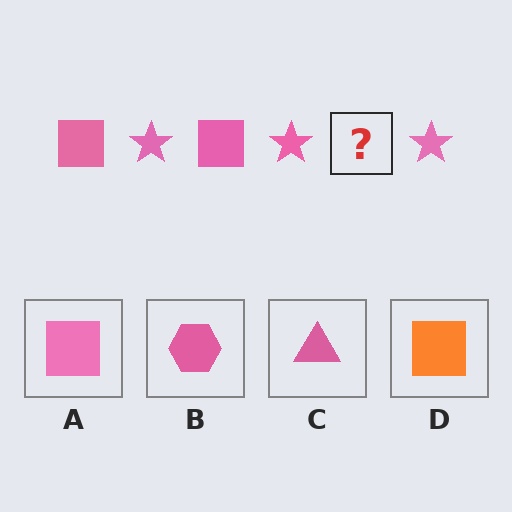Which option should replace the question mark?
Option A.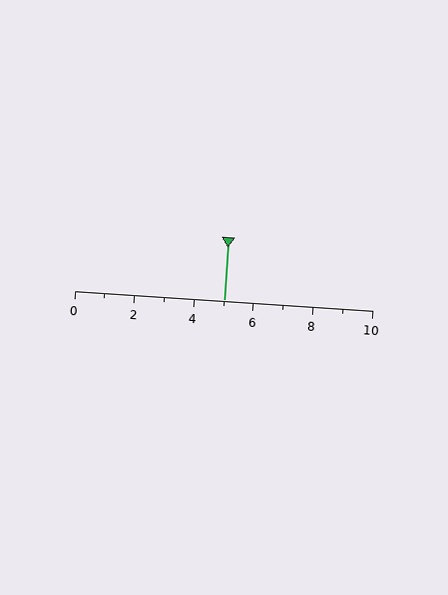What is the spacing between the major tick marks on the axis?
The major ticks are spaced 2 apart.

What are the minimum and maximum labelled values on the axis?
The axis runs from 0 to 10.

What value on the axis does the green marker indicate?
The marker indicates approximately 5.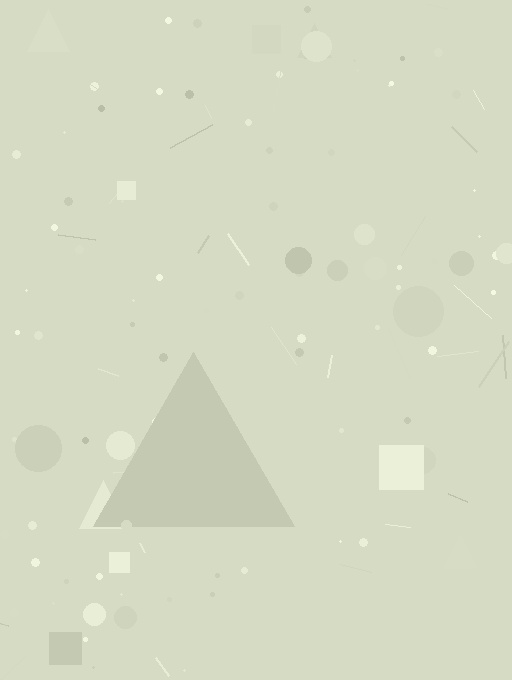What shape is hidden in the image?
A triangle is hidden in the image.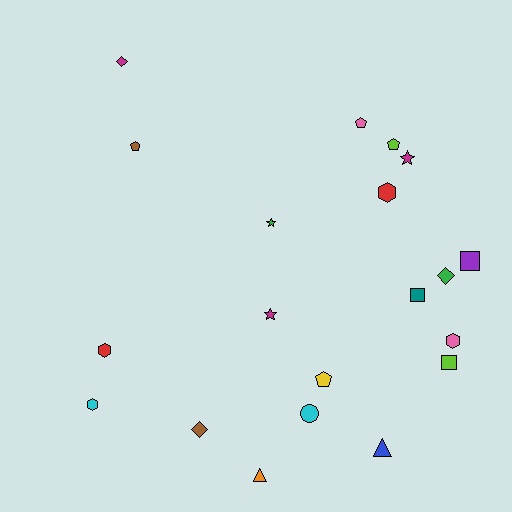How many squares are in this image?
There are 3 squares.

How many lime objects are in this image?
There are 2 lime objects.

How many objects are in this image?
There are 20 objects.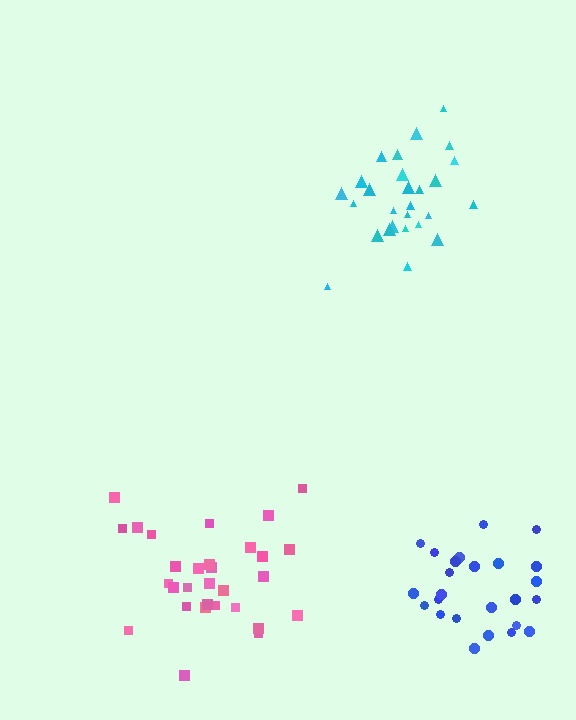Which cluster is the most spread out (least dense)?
Pink.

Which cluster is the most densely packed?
Cyan.